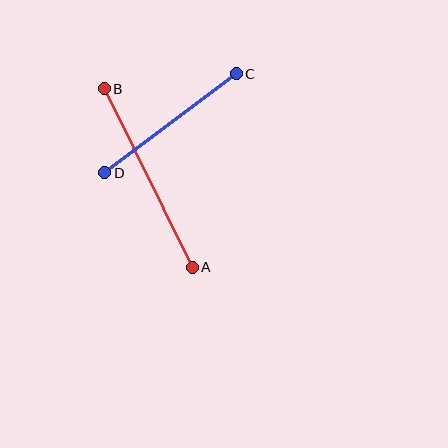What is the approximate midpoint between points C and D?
The midpoint is at approximately (170, 123) pixels.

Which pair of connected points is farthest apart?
Points A and B are farthest apart.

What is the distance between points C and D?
The distance is approximately 164 pixels.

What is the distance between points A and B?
The distance is approximately 199 pixels.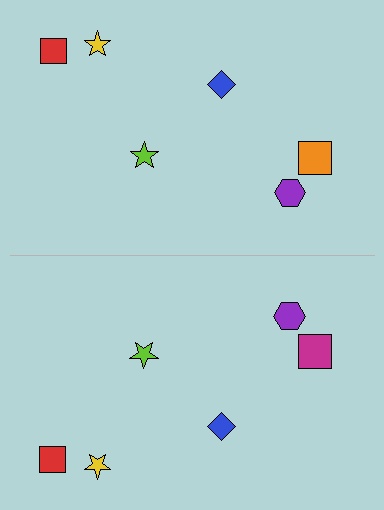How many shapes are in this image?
There are 12 shapes in this image.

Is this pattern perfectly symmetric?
No, the pattern is not perfectly symmetric. The magenta square on the bottom side breaks the symmetry — its mirror counterpart is orange.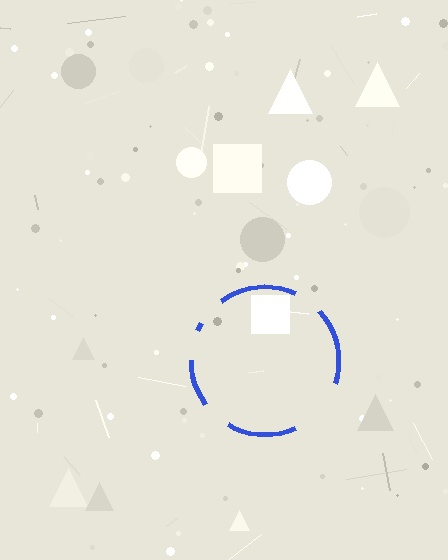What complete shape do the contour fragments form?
The contour fragments form a circle.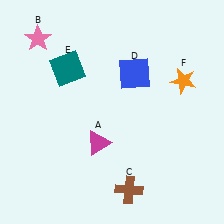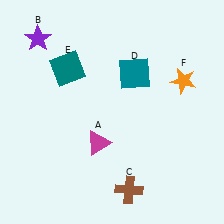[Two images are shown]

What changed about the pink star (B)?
In Image 1, B is pink. In Image 2, it changed to purple.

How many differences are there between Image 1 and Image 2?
There are 2 differences between the two images.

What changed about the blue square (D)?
In Image 1, D is blue. In Image 2, it changed to teal.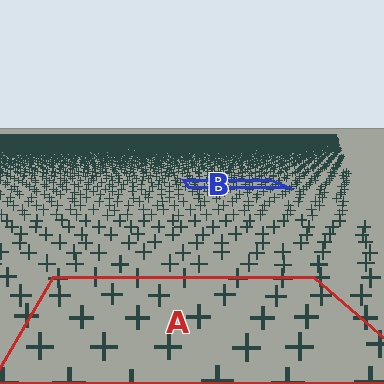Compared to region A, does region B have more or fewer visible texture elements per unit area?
Region B has more texture elements per unit area — they are packed more densely because it is farther away.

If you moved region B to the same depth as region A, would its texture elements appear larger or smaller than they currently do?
They would appear larger. At a closer depth, the same texture elements are projected at a bigger on-screen size.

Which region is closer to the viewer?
Region A is closer. The texture elements there are larger and more spread out.